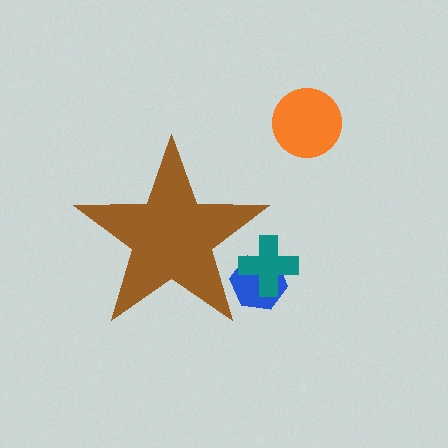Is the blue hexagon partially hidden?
Yes, the blue hexagon is partially hidden behind the brown star.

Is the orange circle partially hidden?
No, the orange circle is fully visible.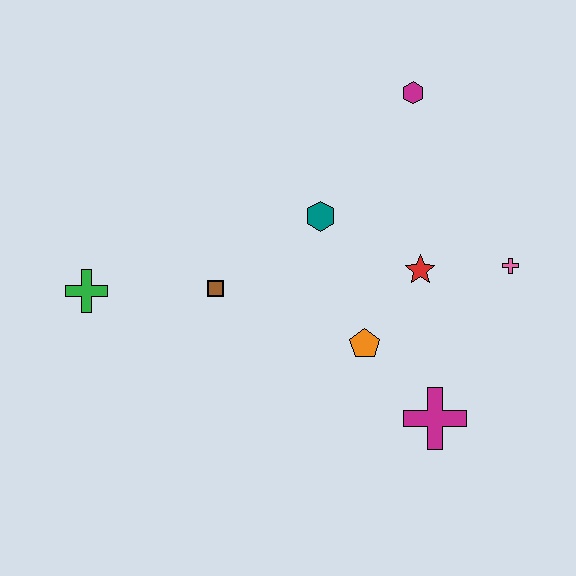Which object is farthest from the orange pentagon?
The green cross is farthest from the orange pentagon.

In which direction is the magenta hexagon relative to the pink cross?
The magenta hexagon is above the pink cross.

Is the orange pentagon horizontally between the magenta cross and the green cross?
Yes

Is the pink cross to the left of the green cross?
No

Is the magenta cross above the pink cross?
No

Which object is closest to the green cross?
The brown square is closest to the green cross.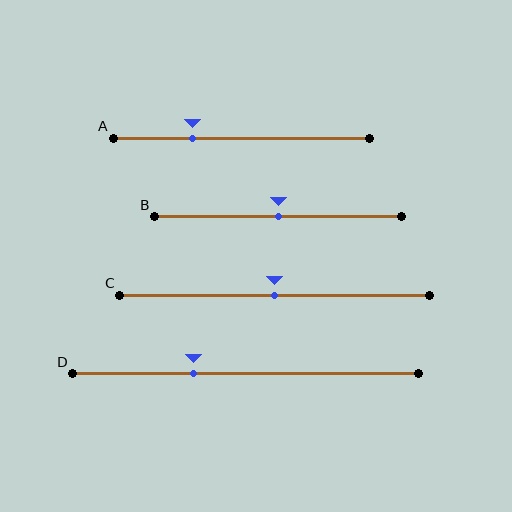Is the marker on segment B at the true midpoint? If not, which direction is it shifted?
Yes, the marker on segment B is at the true midpoint.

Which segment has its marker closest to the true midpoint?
Segment B has its marker closest to the true midpoint.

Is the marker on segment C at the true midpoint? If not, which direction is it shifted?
Yes, the marker on segment C is at the true midpoint.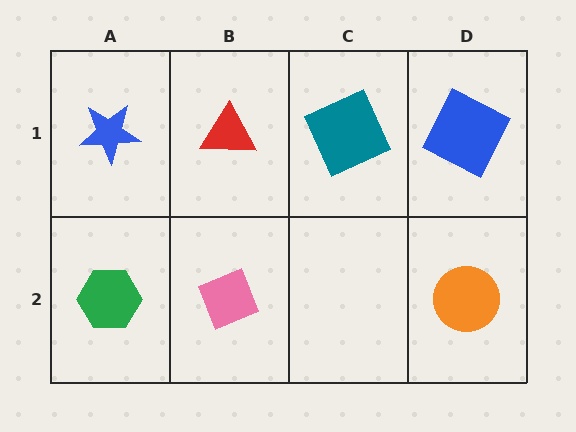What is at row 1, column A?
A blue star.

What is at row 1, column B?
A red triangle.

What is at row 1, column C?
A teal square.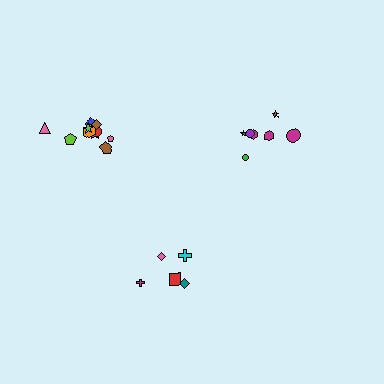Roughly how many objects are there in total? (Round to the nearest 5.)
Roughly 20 objects in total.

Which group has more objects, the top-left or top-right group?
The top-left group.